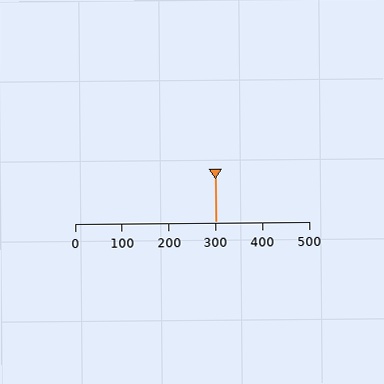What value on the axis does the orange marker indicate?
The marker indicates approximately 300.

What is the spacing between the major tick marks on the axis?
The major ticks are spaced 100 apart.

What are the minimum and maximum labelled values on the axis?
The axis runs from 0 to 500.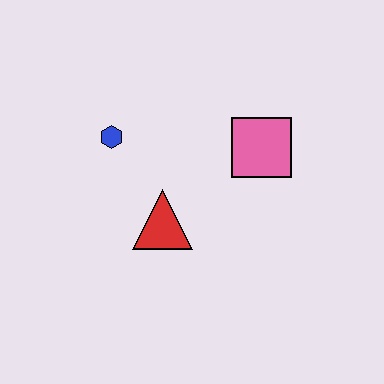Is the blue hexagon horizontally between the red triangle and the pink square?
No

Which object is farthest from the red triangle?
The pink square is farthest from the red triangle.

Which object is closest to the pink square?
The red triangle is closest to the pink square.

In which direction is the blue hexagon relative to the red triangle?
The blue hexagon is above the red triangle.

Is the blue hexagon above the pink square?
Yes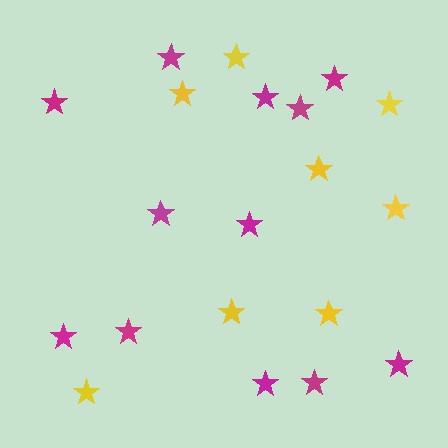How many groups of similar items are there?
There are 2 groups: one group of yellow stars (8) and one group of magenta stars (12).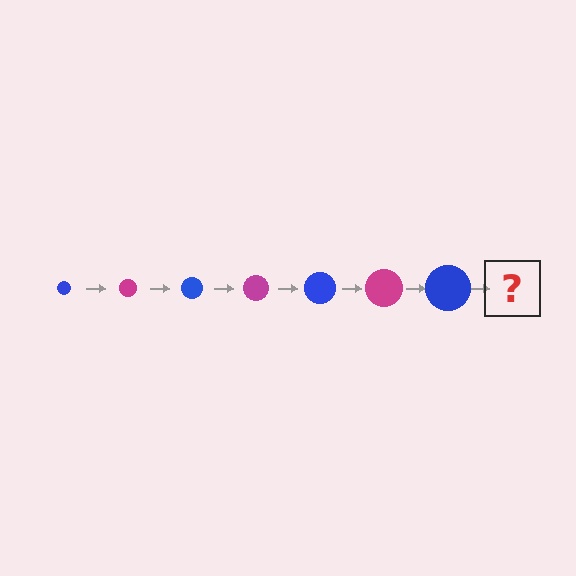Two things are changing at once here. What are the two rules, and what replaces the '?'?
The two rules are that the circle grows larger each step and the color cycles through blue and magenta. The '?' should be a magenta circle, larger than the previous one.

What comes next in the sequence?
The next element should be a magenta circle, larger than the previous one.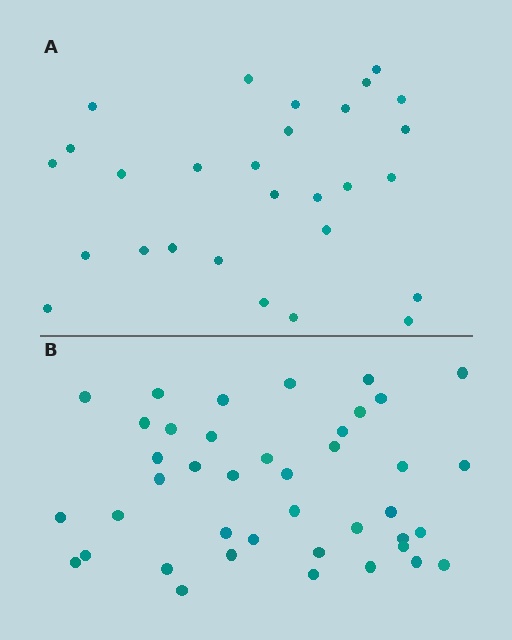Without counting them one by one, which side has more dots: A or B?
Region B (the bottom region) has more dots.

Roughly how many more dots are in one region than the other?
Region B has approximately 15 more dots than region A.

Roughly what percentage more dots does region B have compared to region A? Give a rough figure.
About 45% more.